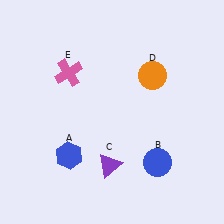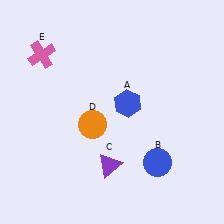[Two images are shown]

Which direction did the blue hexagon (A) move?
The blue hexagon (A) moved right.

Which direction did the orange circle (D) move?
The orange circle (D) moved left.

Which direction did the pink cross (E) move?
The pink cross (E) moved left.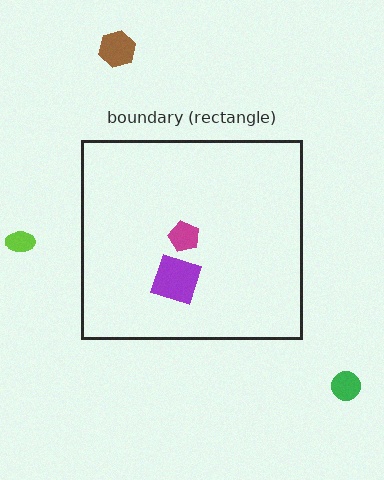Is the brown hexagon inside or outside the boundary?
Outside.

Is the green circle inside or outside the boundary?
Outside.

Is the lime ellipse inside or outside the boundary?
Outside.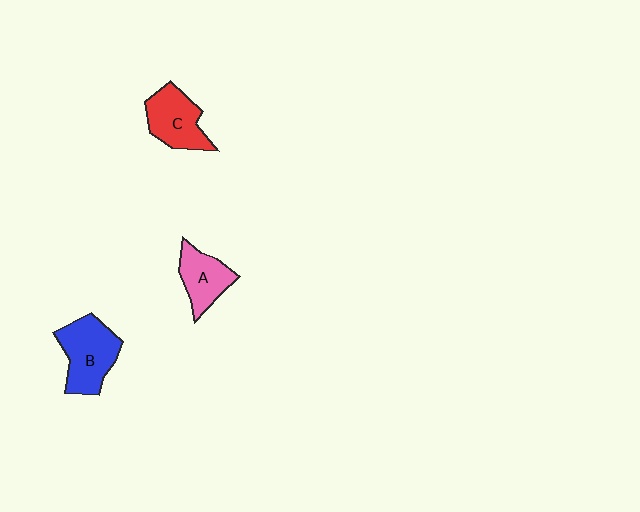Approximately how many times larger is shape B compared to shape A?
Approximately 1.4 times.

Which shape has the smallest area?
Shape A (pink).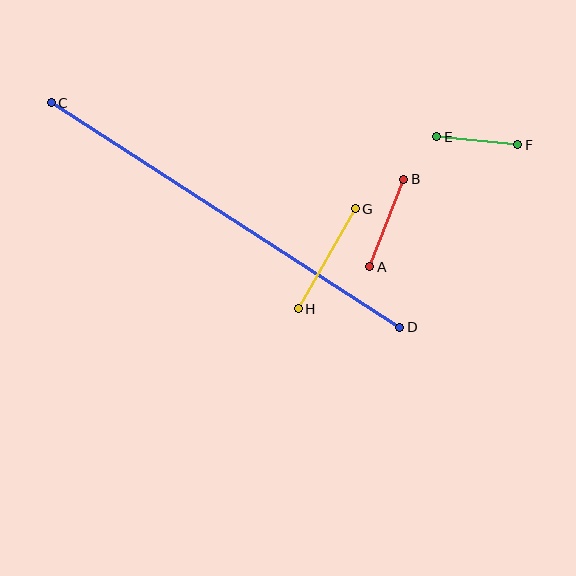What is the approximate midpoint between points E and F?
The midpoint is at approximately (477, 141) pixels.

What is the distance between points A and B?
The distance is approximately 94 pixels.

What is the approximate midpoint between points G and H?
The midpoint is at approximately (327, 259) pixels.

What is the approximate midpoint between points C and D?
The midpoint is at approximately (225, 215) pixels.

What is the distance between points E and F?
The distance is approximately 81 pixels.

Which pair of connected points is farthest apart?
Points C and D are farthest apart.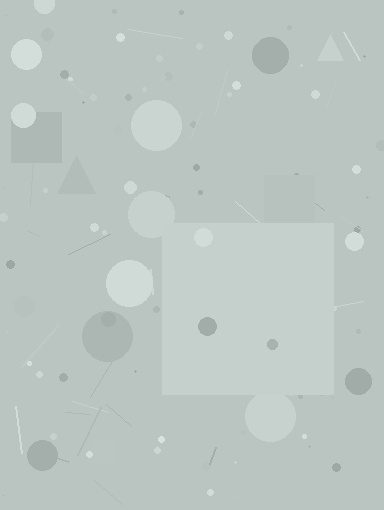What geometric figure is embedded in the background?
A square is embedded in the background.